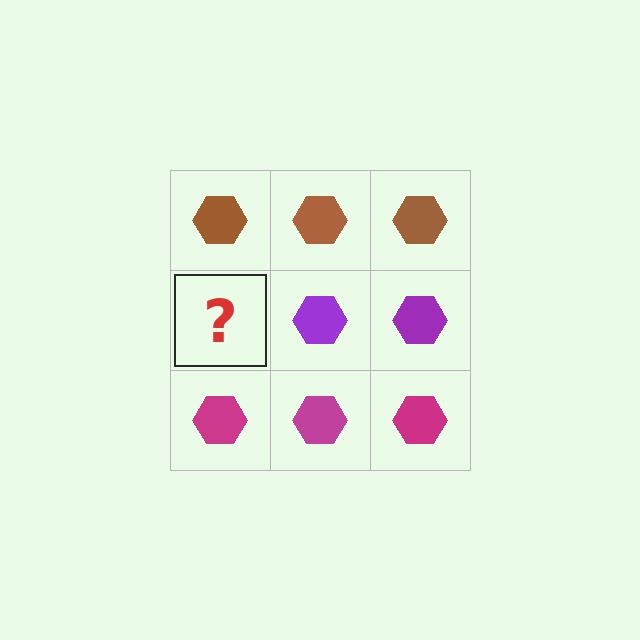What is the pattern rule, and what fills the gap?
The rule is that each row has a consistent color. The gap should be filled with a purple hexagon.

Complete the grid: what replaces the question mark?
The question mark should be replaced with a purple hexagon.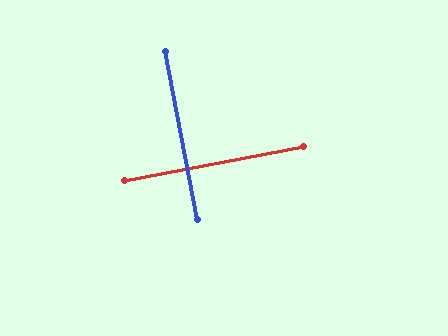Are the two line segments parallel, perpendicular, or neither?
Perpendicular — they meet at approximately 90°.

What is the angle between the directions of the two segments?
Approximately 90 degrees.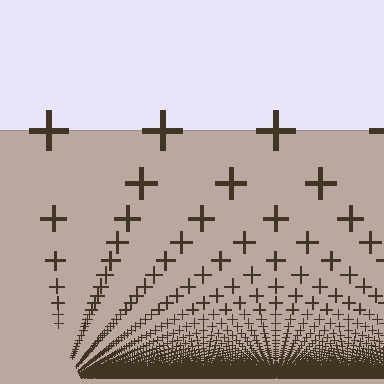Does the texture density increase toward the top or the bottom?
Density increases toward the bottom.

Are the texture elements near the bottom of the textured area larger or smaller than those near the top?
Smaller. The gradient is inverted — elements near the bottom are smaller and denser.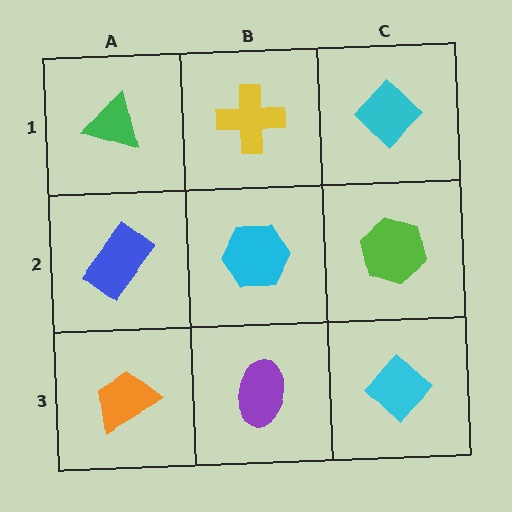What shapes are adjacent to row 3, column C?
A lime hexagon (row 2, column C), a purple ellipse (row 3, column B).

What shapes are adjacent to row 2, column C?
A cyan diamond (row 1, column C), a cyan diamond (row 3, column C), a cyan hexagon (row 2, column B).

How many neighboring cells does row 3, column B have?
3.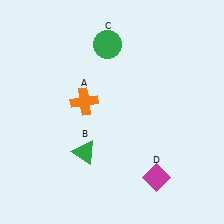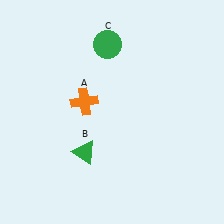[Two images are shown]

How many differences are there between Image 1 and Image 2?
There is 1 difference between the two images.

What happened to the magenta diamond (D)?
The magenta diamond (D) was removed in Image 2. It was in the bottom-right area of Image 1.